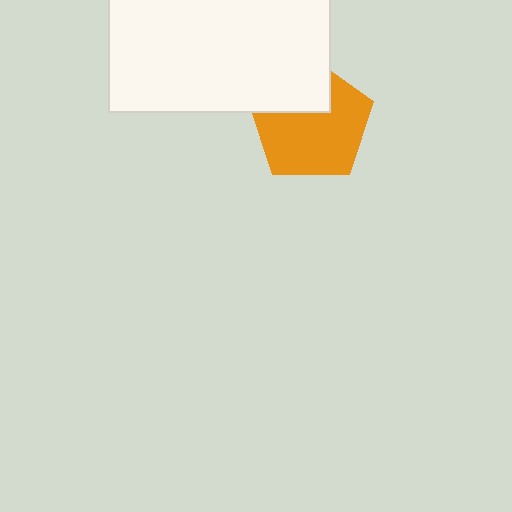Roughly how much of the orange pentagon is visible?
Most of it is visible (roughly 69%).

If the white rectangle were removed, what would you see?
You would see the complete orange pentagon.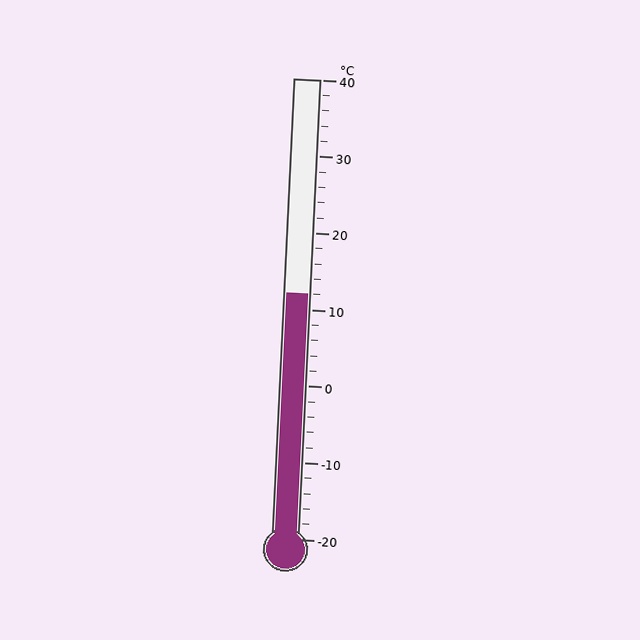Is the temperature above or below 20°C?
The temperature is below 20°C.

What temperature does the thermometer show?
The thermometer shows approximately 12°C.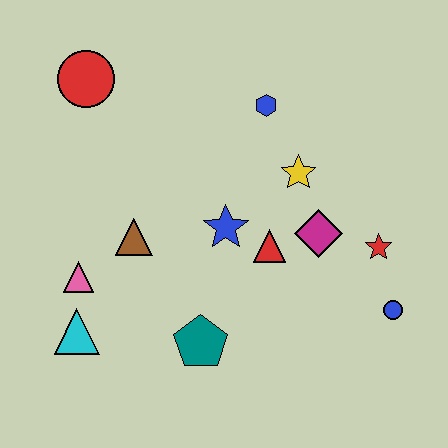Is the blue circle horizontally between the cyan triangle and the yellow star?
No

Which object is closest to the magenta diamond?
The red triangle is closest to the magenta diamond.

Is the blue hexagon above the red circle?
No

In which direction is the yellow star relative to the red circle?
The yellow star is to the right of the red circle.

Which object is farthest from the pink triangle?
The blue circle is farthest from the pink triangle.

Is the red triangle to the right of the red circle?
Yes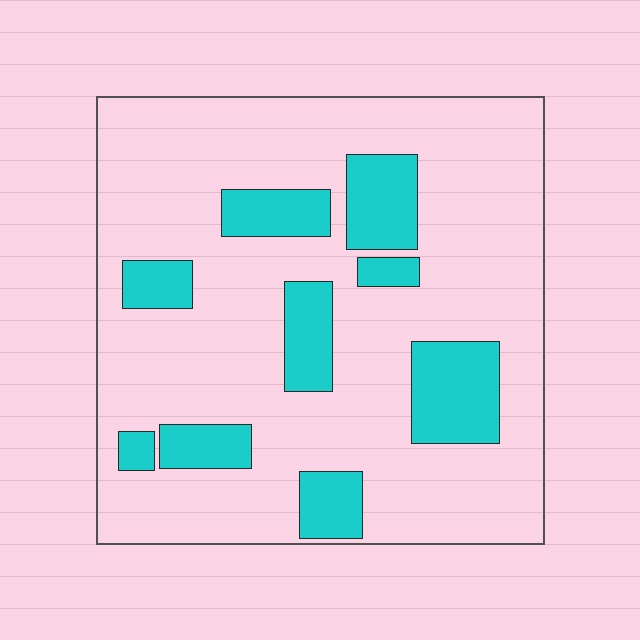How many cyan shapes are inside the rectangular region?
9.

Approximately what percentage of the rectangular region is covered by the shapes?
Approximately 20%.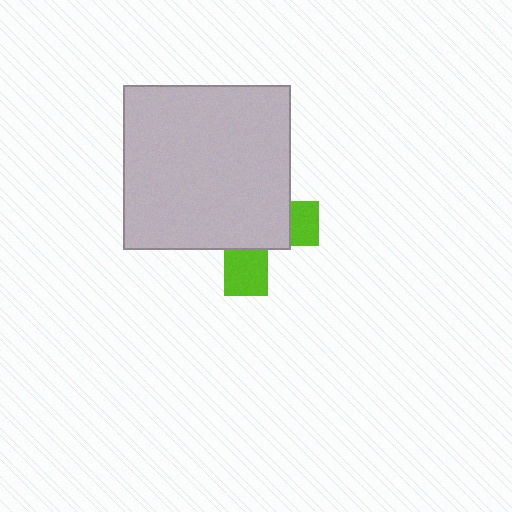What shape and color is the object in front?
The object in front is a light gray rectangle.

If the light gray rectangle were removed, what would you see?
You would see the complete lime cross.